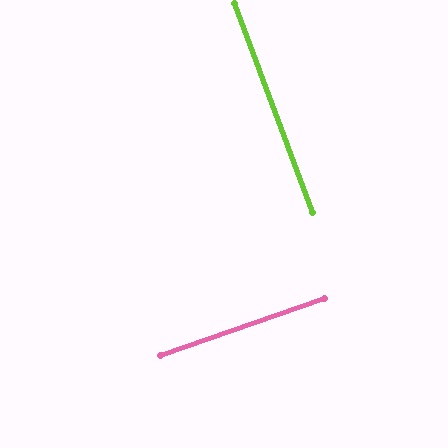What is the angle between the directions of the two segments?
Approximately 88 degrees.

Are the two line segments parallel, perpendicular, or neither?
Perpendicular — they meet at approximately 88°.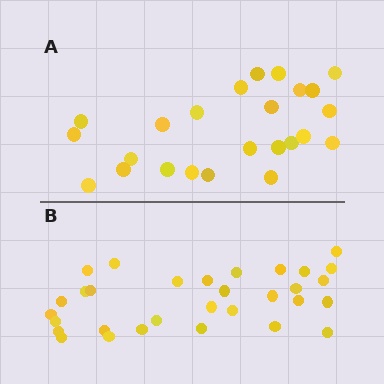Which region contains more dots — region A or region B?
Region B (the bottom region) has more dots.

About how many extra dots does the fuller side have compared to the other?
Region B has roughly 8 or so more dots than region A.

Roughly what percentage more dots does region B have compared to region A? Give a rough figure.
About 30% more.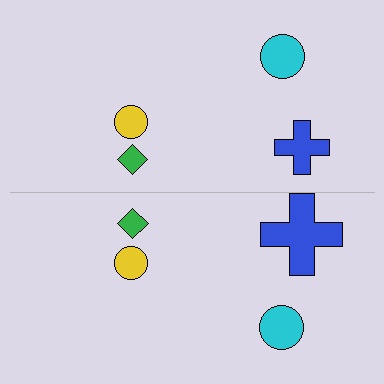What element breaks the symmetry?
The blue cross on the bottom side has a different size than its mirror counterpart.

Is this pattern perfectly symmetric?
No, the pattern is not perfectly symmetric. The blue cross on the bottom side has a different size than its mirror counterpart.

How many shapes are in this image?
There are 8 shapes in this image.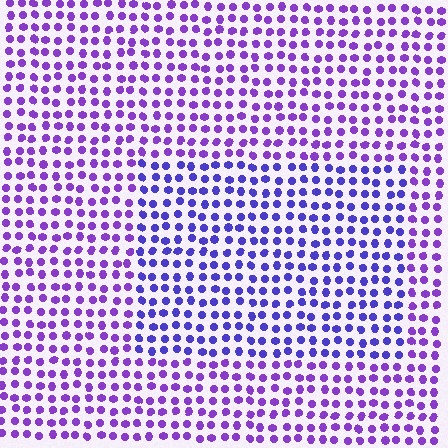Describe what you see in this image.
The image is filled with small purple elements in a uniform arrangement. A rectangle-shaped region is visible where the elements are tinted to a slightly different hue, forming a subtle color boundary.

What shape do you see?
I see a rectangle.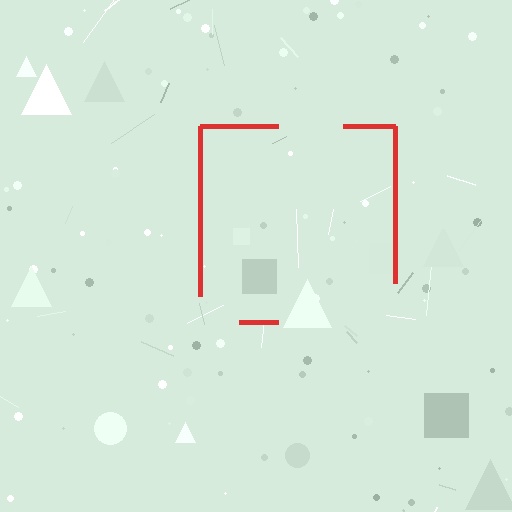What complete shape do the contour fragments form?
The contour fragments form a square.